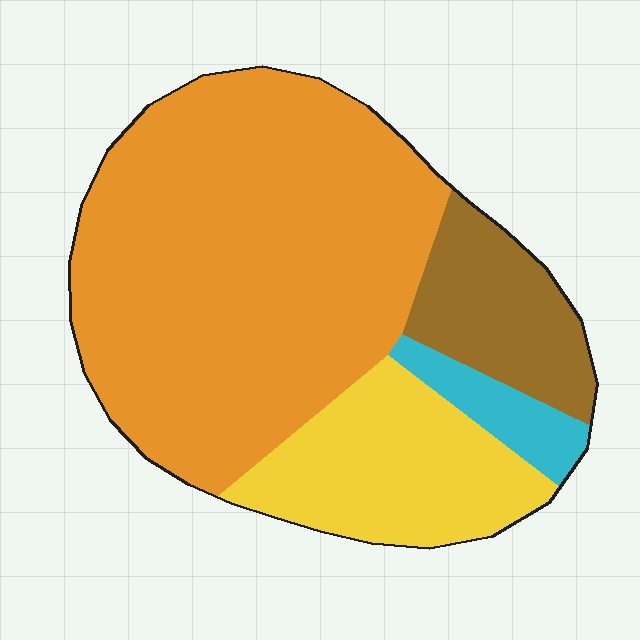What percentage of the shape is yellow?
Yellow takes up less than a quarter of the shape.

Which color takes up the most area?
Orange, at roughly 60%.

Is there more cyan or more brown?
Brown.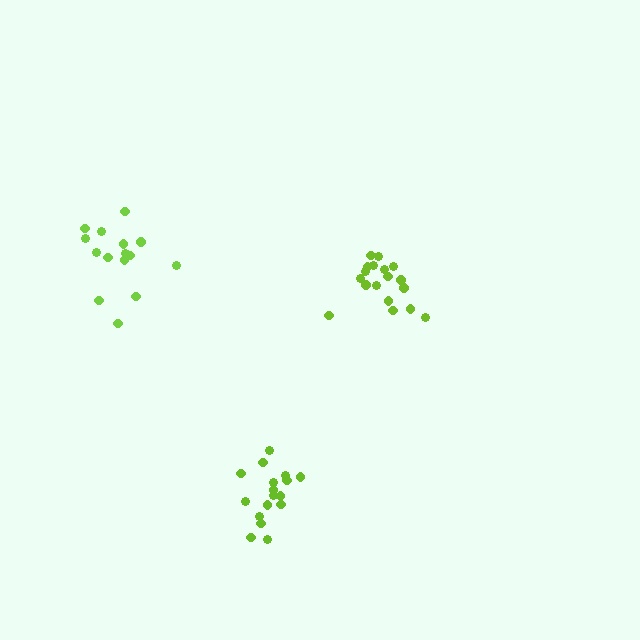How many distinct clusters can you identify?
There are 3 distinct clusters.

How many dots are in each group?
Group 1: 17 dots, Group 2: 18 dots, Group 3: 15 dots (50 total).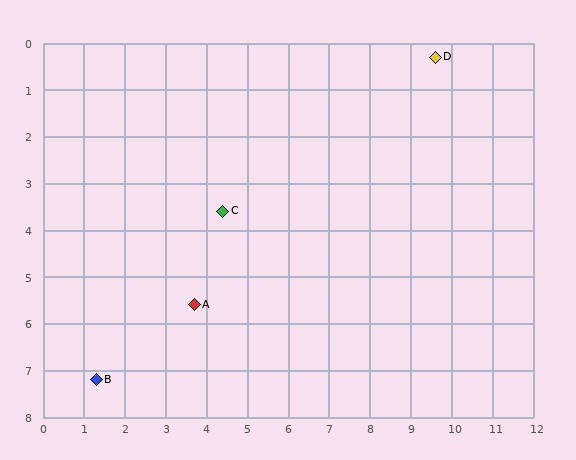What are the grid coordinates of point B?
Point B is at approximately (1.3, 7.2).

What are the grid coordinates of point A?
Point A is at approximately (3.7, 5.6).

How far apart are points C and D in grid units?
Points C and D are about 6.2 grid units apart.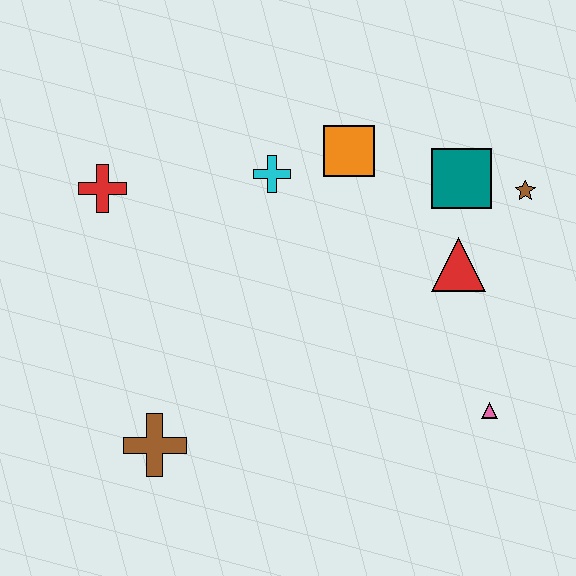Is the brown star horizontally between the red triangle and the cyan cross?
No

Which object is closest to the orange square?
The cyan cross is closest to the orange square.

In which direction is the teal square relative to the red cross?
The teal square is to the right of the red cross.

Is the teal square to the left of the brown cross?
No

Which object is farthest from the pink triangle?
The red cross is farthest from the pink triangle.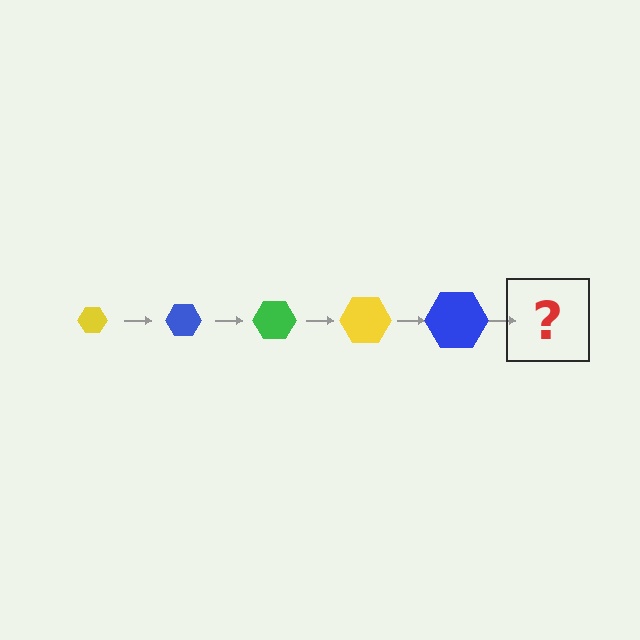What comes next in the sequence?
The next element should be a green hexagon, larger than the previous one.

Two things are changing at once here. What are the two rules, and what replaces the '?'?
The two rules are that the hexagon grows larger each step and the color cycles through yellow, blue, and green. The '?' should be a green hexagon, larger than the previous one.